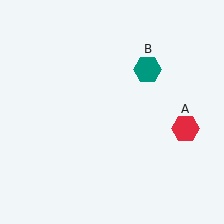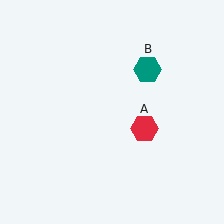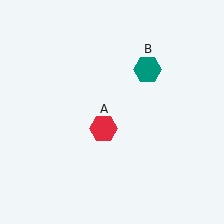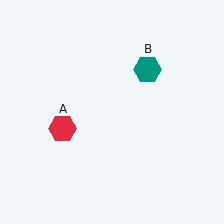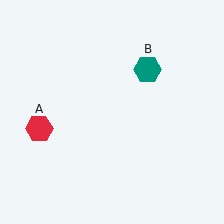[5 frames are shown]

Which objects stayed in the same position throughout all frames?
Teal hexagon (object B) remained stationary.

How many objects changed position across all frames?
1 object changed position: red hexagon (object A).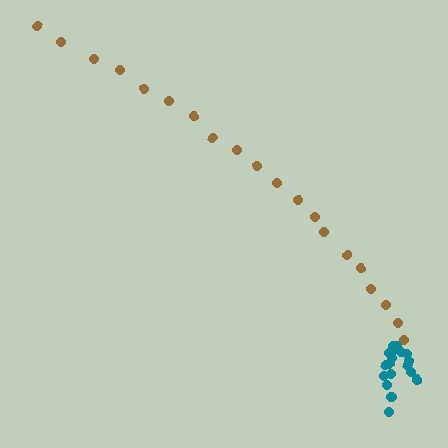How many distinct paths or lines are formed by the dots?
There are 2 distinct paths.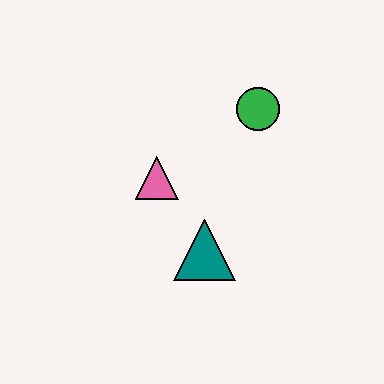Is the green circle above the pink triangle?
Yes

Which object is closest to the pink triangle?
The teal triangle is closest to the pink triangle.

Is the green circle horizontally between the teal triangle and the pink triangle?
No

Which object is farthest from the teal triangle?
The green circle is farthest from the teal triangle.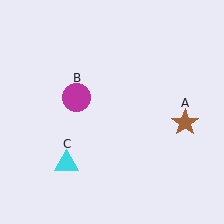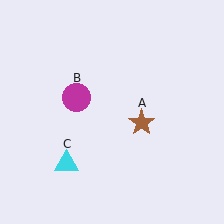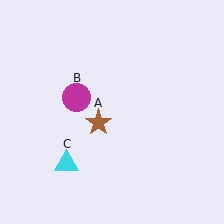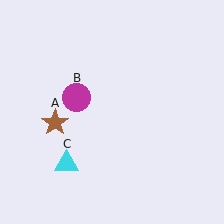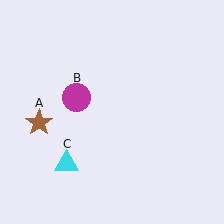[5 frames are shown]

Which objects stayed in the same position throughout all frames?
Magenta circle (object B) and cyan triangle (object C) remained stationary.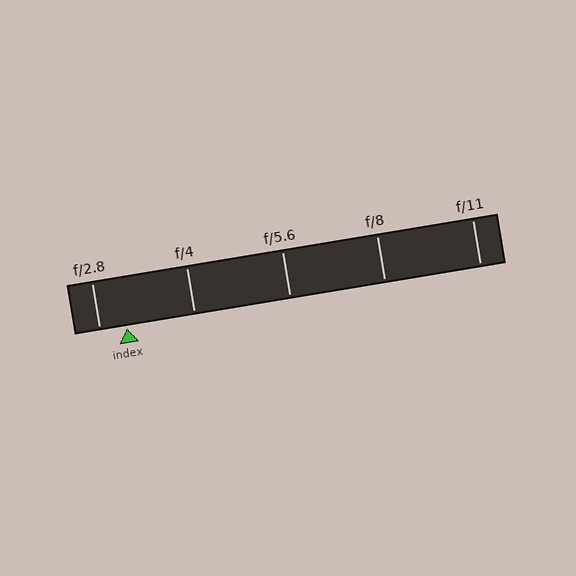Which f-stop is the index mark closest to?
The index mark is closest to f/2.8.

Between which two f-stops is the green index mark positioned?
The index mark is between f/2.8 and f/4.